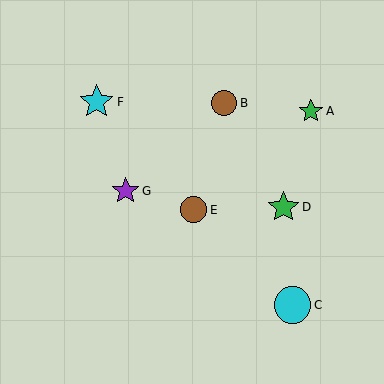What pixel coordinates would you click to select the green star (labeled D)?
Click at (284, 207) to select the green star D.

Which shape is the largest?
The cyan circle (labeled C) is the largest.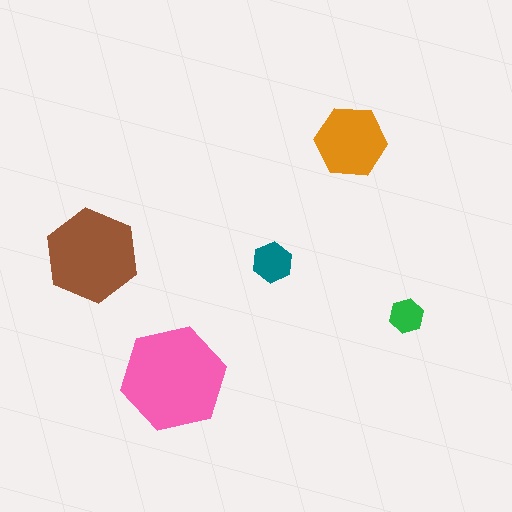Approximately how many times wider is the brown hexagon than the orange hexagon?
About 1.5 times wider.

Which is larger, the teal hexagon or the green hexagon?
The teal one.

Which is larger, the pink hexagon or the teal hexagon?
The pink one.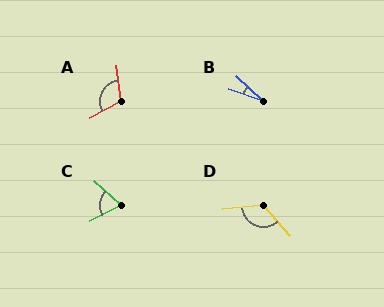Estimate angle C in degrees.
Approximately 69 degrees.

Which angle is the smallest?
B, at approximately 24 degrees.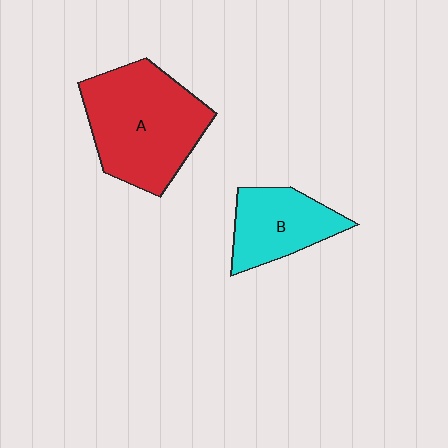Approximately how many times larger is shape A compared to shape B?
Approximately 1.7 times.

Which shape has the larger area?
Shape A (red).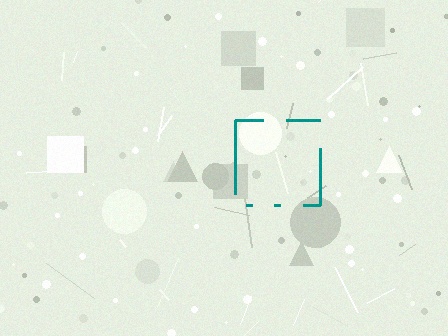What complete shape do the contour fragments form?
The contour fragments form a square.